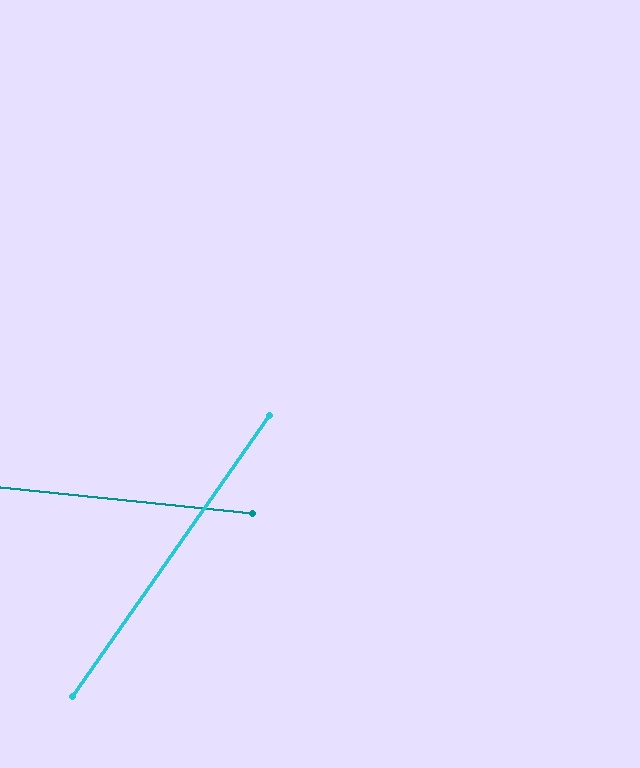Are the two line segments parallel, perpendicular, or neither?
Neither parallel nor perpendicular — they differ by about 61°.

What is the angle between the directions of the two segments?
Approximately 61 degrees.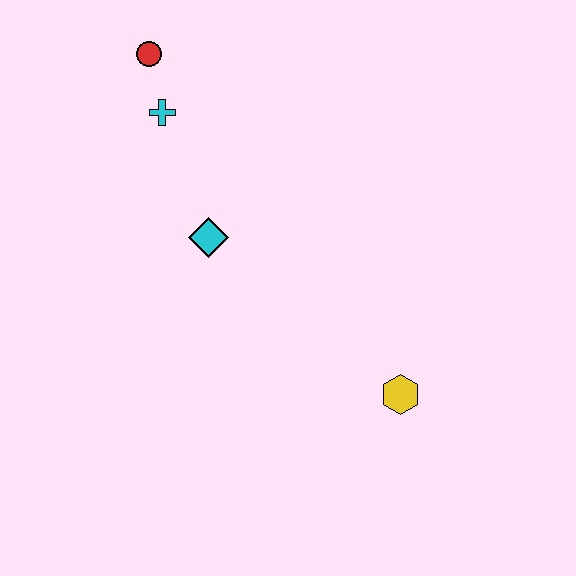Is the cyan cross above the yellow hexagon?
Yes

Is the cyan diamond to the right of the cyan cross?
Yes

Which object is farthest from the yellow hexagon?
The red circle is farthest from the yellow hexagon.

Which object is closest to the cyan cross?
The red circle is closest to the cyan cross.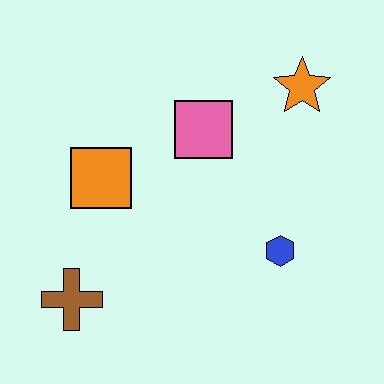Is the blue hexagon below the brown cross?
No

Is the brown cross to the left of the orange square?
Yes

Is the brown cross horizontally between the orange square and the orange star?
No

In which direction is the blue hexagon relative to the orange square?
The blue hexagon is to the right of the orange square.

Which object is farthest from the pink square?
The brown cross is farthest from the pink square.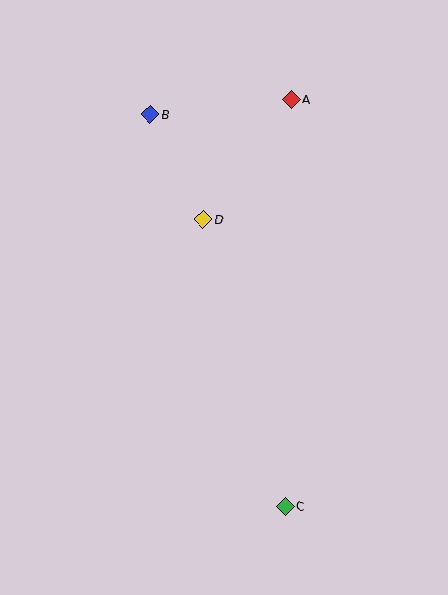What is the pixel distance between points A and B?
The distance between A and B is 142 pixels.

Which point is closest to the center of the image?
Point D at (203, 219) is closest to the center.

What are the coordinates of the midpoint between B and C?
The midpoint between B and C is at (218, 310).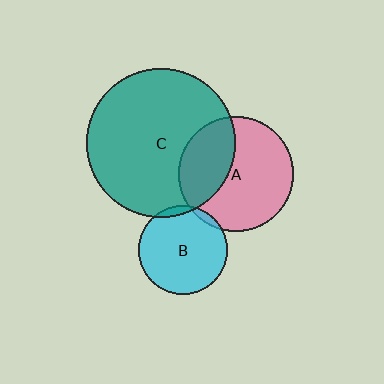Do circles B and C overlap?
Yes.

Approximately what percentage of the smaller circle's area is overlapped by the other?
Approximately 5%.